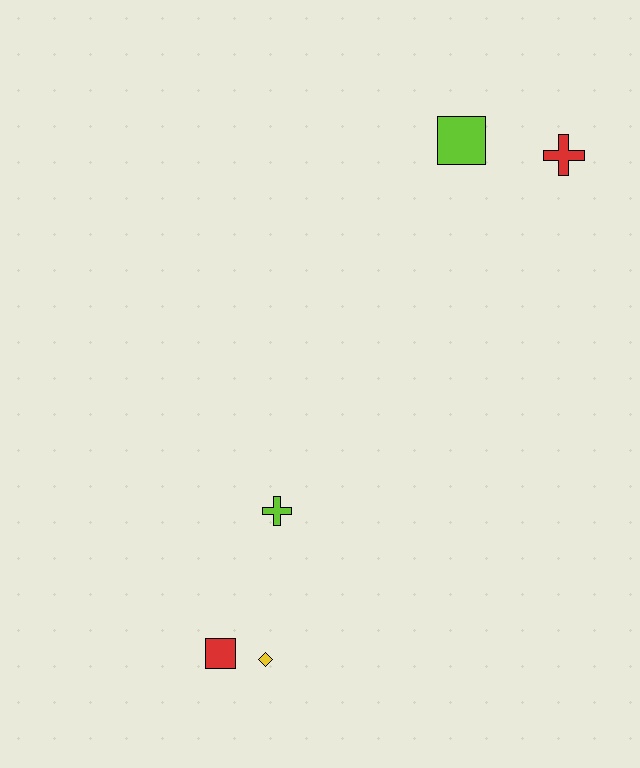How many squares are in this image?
There are 2 squares.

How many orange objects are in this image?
There are no orange objects.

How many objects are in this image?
There are 5 objects.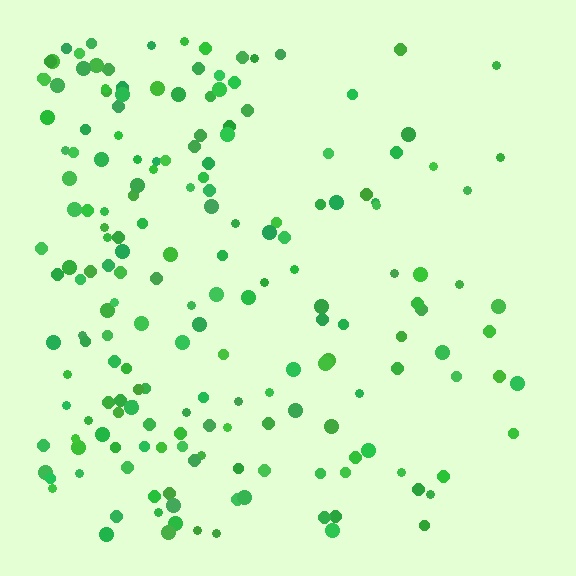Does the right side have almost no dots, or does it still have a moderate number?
Still a moderate number, just noticeably fewer than the left.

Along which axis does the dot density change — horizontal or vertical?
Horizontal.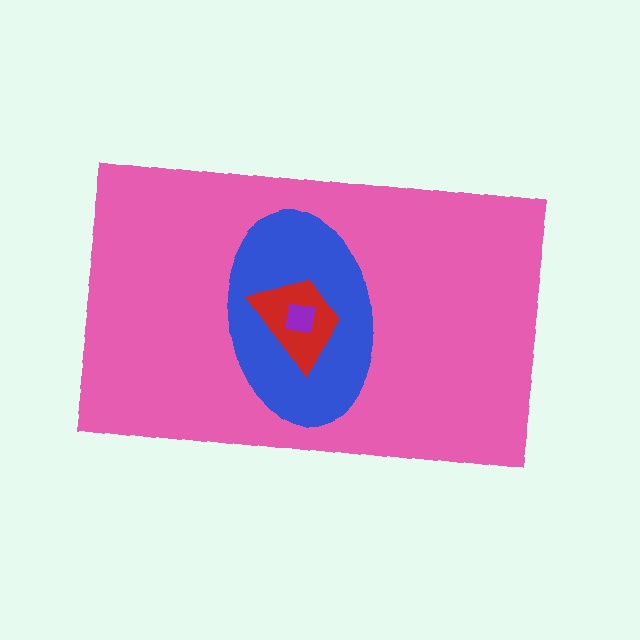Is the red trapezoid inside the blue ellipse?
Yes.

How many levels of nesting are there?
4.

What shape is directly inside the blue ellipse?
The red trapezoid.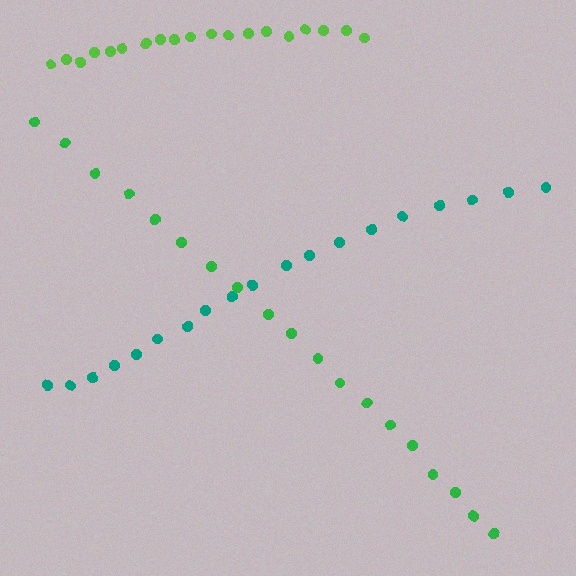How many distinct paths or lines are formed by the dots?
There are 3 distinct paths.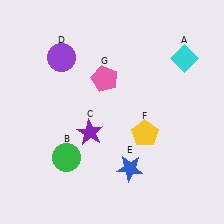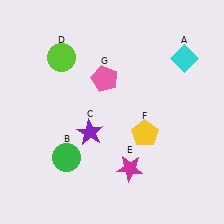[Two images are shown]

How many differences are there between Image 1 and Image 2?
There are 2 differences between the two images.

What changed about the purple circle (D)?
In Image 1, D is purple. In Image 2, it changed to lime.